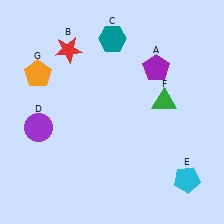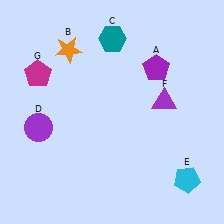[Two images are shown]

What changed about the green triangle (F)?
In Image 1, F is green. In Image 2, it changed to purple.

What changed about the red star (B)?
In Image 1, B is red. In Image 2, it changed to orange.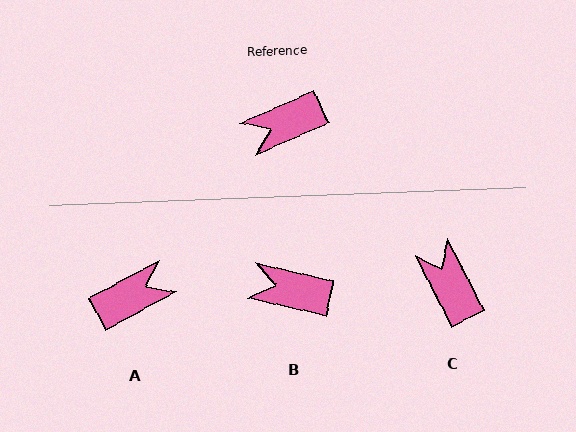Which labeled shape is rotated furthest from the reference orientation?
A, about 176 degrees away.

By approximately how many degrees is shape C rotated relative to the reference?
Approximately 87 degrees clockwise.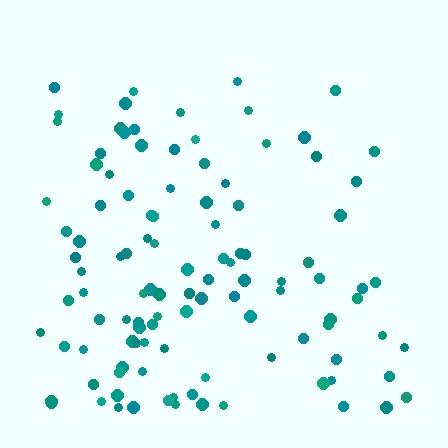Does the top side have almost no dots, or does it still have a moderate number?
Still a moderate number, just noticeably fewer than the bottom.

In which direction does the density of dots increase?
From top to bottom, with the bottom side densest.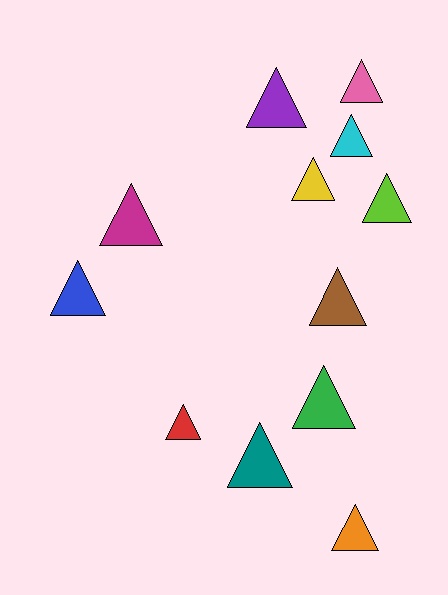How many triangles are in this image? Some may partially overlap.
There are 12 triangles.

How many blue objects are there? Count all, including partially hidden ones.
There is 1 blue object.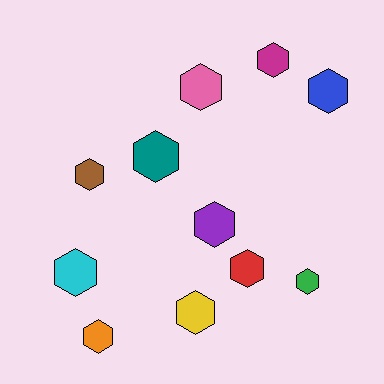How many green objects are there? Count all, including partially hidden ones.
There is 1 green object.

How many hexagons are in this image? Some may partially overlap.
There are 11 hexagons.